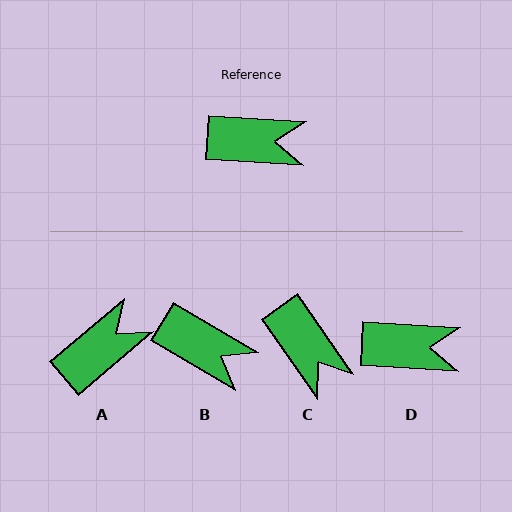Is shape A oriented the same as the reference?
No, it is off by about 44 degrees.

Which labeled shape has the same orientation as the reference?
D.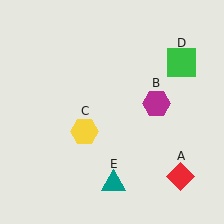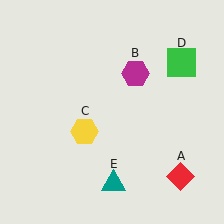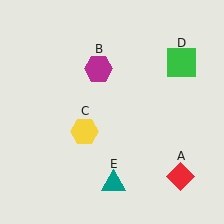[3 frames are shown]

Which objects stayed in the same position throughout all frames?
Red diamond (object A) and yellow hexagon (object C) and green square (object D) and teal triangle (object E) remained stationary.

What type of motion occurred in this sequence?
The magenta hexagon (object B) rotated counterclockwise around the center of the scene.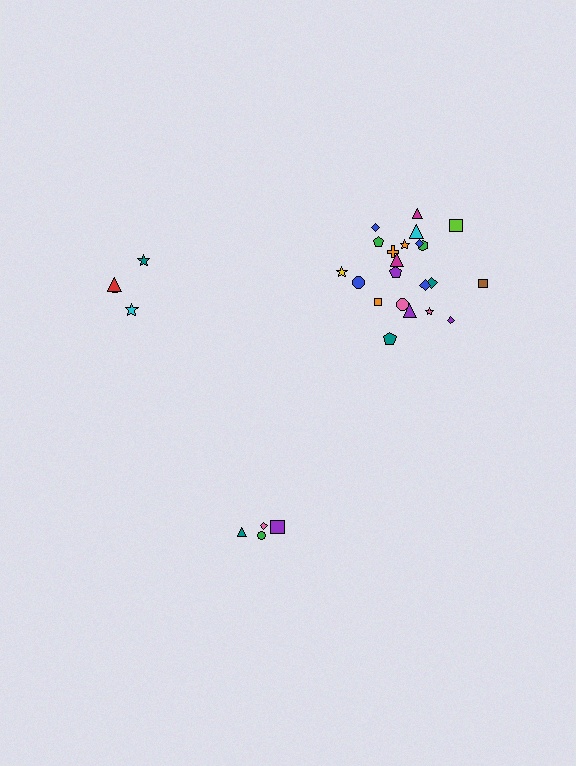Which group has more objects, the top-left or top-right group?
The top-right group.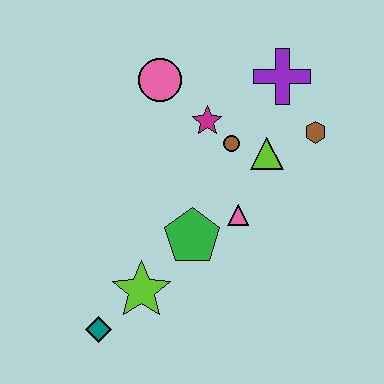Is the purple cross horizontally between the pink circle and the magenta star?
No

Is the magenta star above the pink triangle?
Yes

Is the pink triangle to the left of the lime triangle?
Yes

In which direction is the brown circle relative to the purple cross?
The brown circle is below the purple cross.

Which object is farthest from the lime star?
The purple cross is farthest from the lime star.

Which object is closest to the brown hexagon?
The lime triangle is closest to the brown hexagon.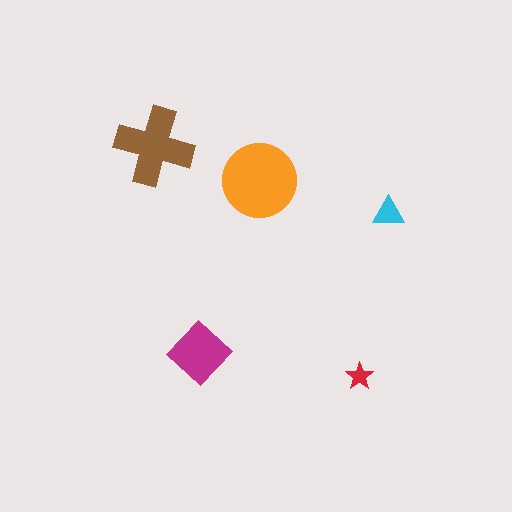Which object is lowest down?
The red star is bottommost.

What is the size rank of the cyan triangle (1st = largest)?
4th.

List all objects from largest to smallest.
The orange circle, the brown cross, the magenta diamond, the cyan triangle, the red star.